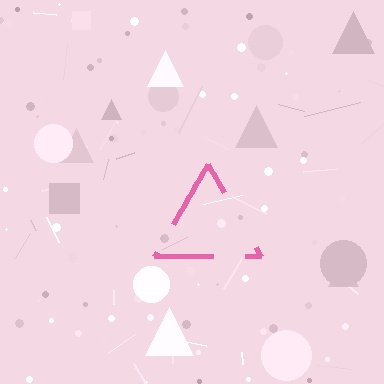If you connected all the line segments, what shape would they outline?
They would outline a triangle.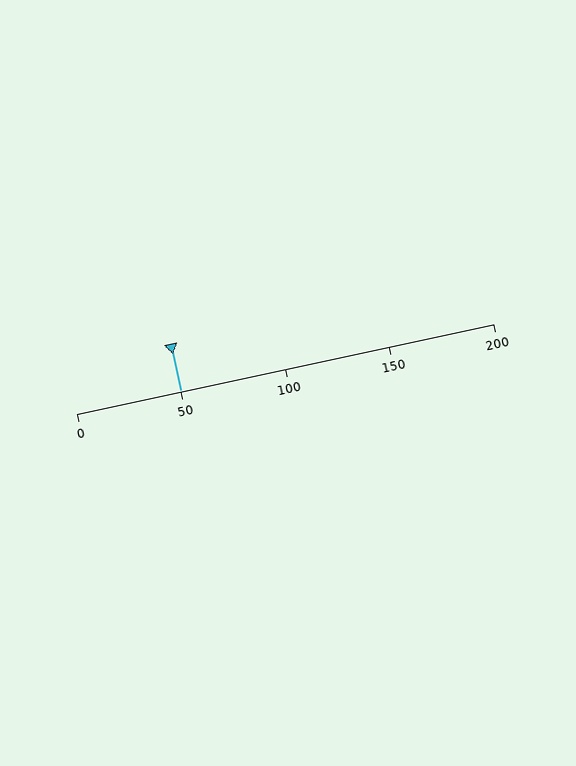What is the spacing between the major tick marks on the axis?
The major ticks are spaced 50 apart.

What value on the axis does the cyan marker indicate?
The marker indicates approximately 50.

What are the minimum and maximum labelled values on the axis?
The axis runs from 0 to 200.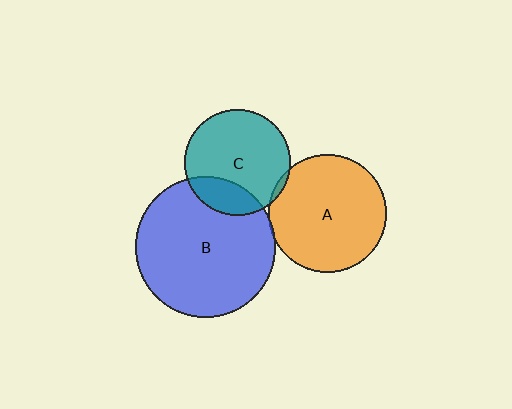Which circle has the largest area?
Circle B (blue).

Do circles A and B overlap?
Yes.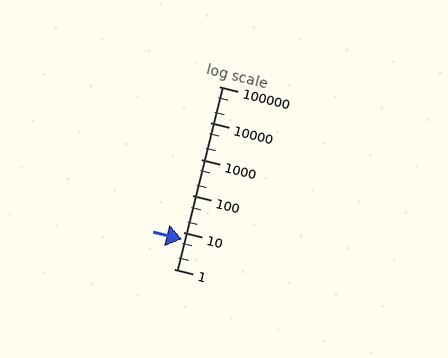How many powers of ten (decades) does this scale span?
The scale spans 5 decades, from 1 to 100000.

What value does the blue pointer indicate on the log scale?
The pointer indicates approximately 6.4.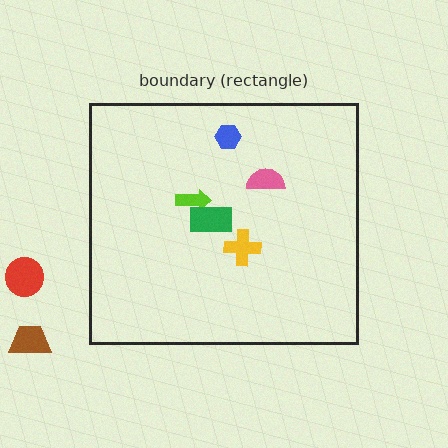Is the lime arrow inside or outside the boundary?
Inside.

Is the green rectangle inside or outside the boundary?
Inside.